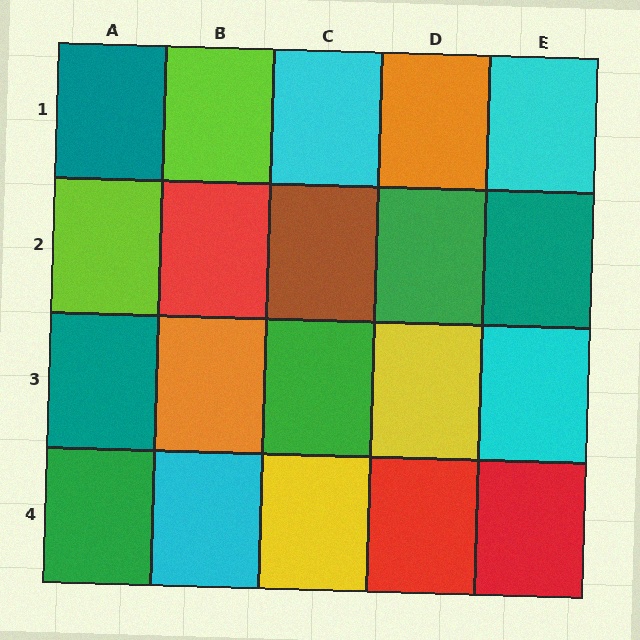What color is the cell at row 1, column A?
Teal.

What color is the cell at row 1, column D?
Orange.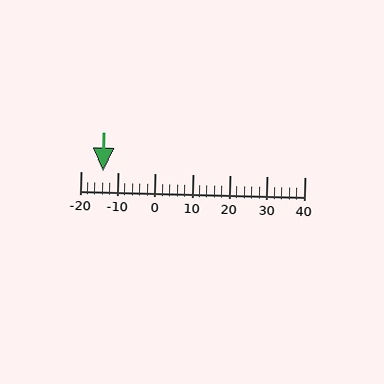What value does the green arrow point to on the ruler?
The green arrow points to approximately -14.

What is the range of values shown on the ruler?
The ruler shows values from -20 to 40.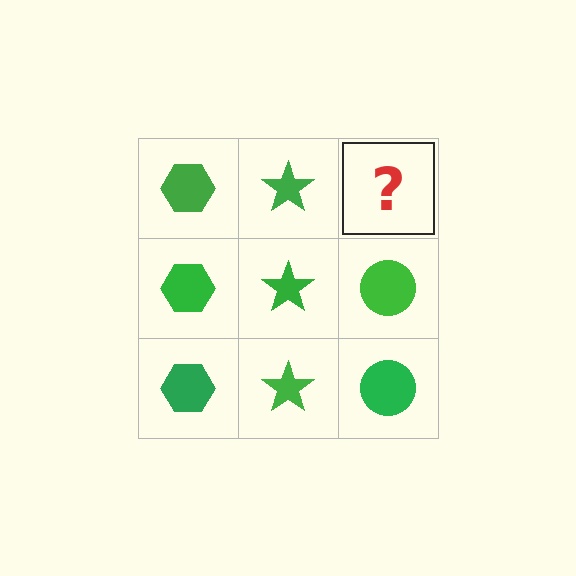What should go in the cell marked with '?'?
The missing cell should contain a green circle.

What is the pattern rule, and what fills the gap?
The rule is that each column has a consistent shape. The gap should be filled with a green circle.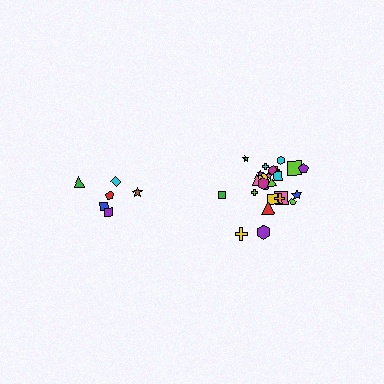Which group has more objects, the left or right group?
The right group.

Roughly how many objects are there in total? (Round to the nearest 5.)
Roughly 30 objects in total.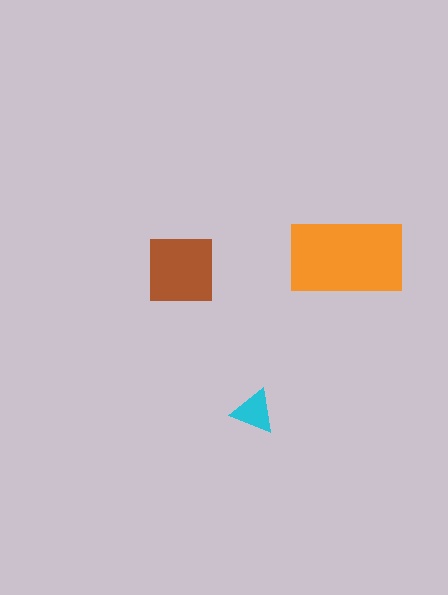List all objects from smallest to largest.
The cyan triangle, the brown square, the orange rectangle.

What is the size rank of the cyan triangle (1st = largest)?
3rd.